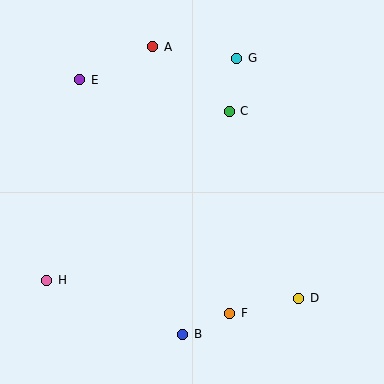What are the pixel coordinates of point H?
Point H is at (47, 280).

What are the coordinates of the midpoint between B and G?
The midpoint between B and G is at (210, 196).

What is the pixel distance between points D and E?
The distance between D and E is 309 pixels.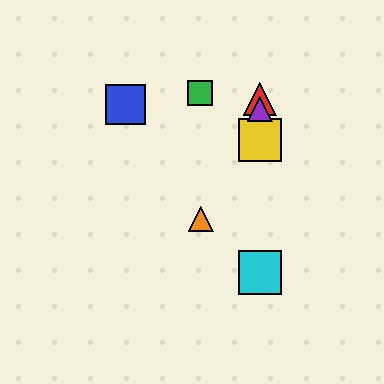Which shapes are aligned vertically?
The red triangle, the yellow square, the purple triangle, the cyan square are aligned vertically.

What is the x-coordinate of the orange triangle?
The orange triangle is at x≈201.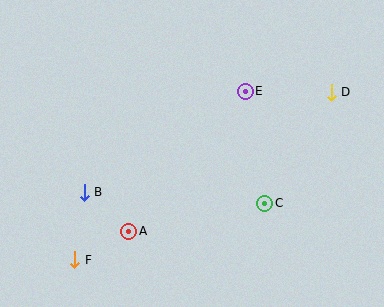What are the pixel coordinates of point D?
Point D is at (331, 92).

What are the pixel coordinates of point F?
Point F is at (75, 260).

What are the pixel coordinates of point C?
Point C is at (265, 203).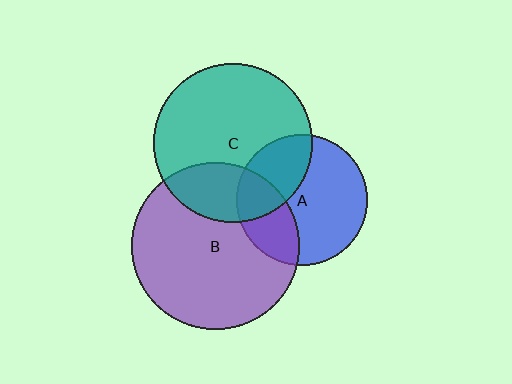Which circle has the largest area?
Circle B (purple).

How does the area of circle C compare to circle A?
Approximately 1.5 times.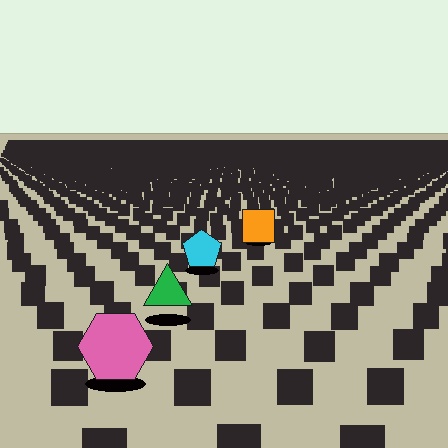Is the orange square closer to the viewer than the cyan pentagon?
No. The cyan pentagon is closer — you can tell from the texture gradient: the ground texture is coarser near it.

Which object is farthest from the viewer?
The orange square is farthest from the viewer. It appears smaller and the ground texture around it is denser.